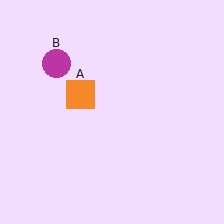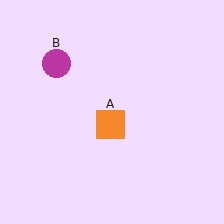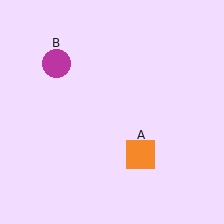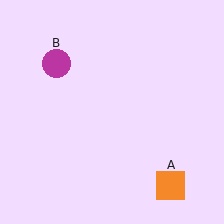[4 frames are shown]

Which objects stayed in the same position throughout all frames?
Magenta circle (object B) remained stationary.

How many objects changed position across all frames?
1 object changed position: orange square (object A).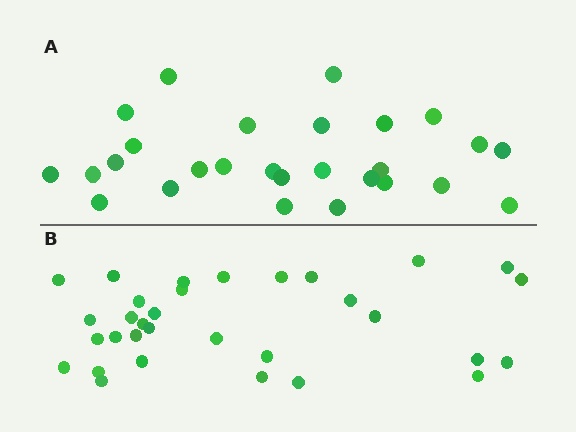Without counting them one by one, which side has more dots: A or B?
Region B (the bottom region) has more dots.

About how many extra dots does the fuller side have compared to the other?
Region B has about 5 more dots than region A.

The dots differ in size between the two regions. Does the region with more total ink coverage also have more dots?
No. Region A has more total ink coverage because its dots are larger, but region B actually contains more individual dots. Total area can be misleading — the number of items is what matters here.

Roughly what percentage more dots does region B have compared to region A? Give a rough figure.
About 20% more.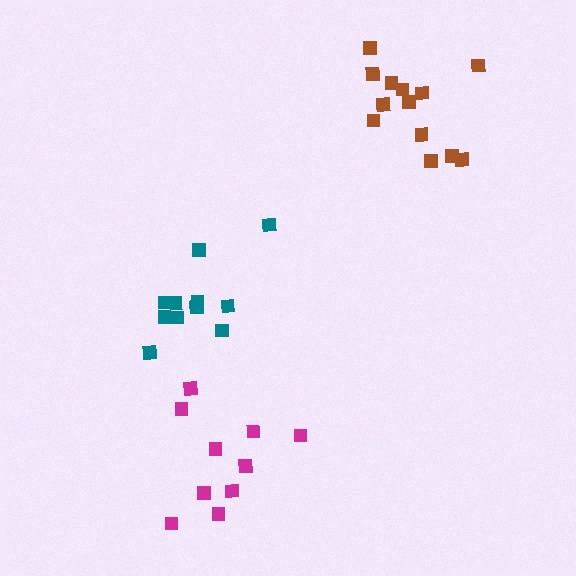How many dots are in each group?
Group 1: 10 dots, Group 2: 11 dots, Group 3: 13 dots (34 total).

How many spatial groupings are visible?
There are 3 spatial groupings.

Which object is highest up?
The brown cluster is topmost.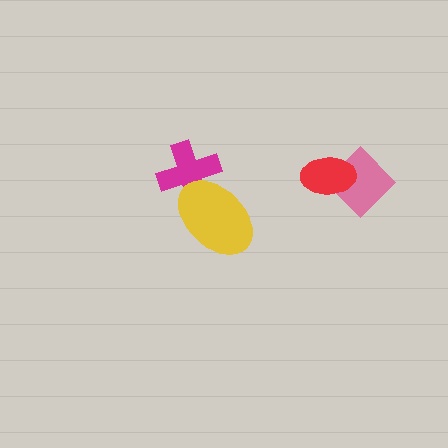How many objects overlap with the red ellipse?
1 object overlaps with the red ellipse.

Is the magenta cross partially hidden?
Yes, it is partially covered by another shape.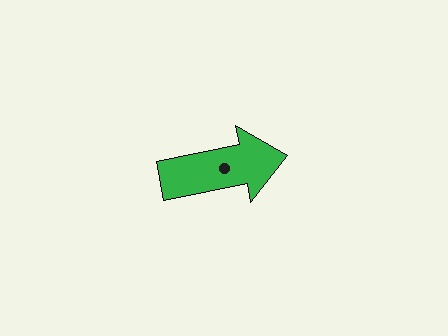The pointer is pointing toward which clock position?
Roughly 3 o'clock.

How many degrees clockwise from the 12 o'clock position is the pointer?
Approximately 79 degrees.